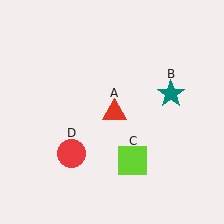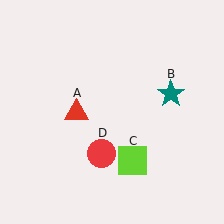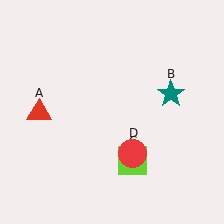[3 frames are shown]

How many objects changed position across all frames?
2 objects changed position: red triangle (object A), red circle (object D).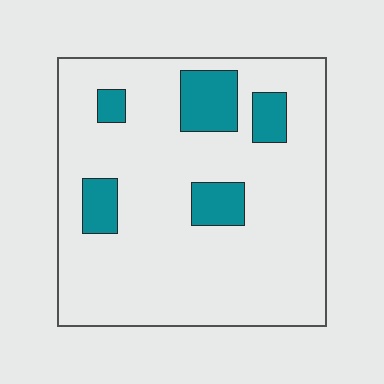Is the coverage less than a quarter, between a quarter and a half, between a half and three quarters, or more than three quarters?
Less than a quarter.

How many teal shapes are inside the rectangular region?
5.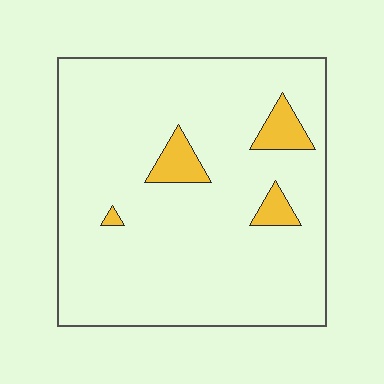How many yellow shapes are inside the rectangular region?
4.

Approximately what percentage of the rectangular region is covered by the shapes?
Approximately 10%.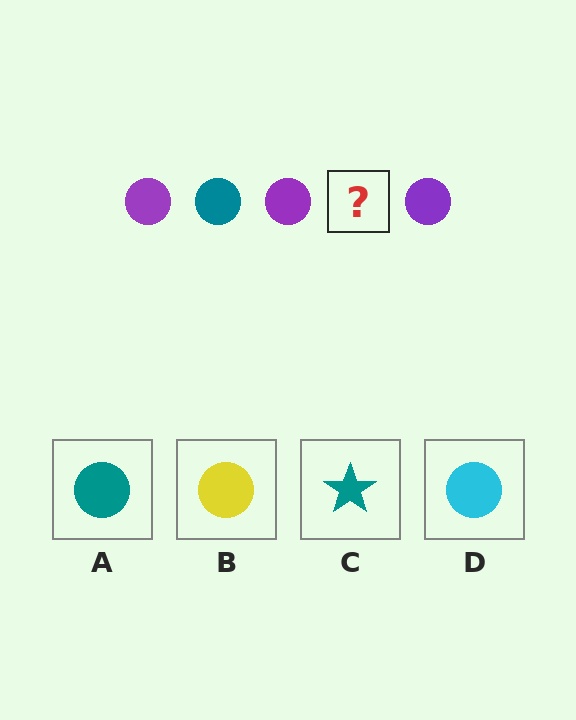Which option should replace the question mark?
Option A.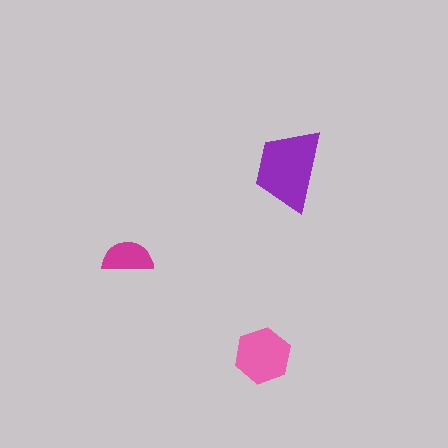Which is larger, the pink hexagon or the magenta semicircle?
The pink hexagon.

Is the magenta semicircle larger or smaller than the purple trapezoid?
Smaller.